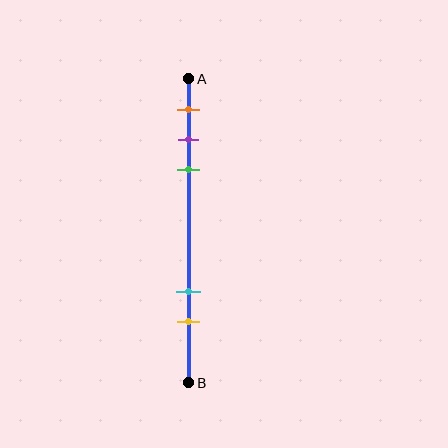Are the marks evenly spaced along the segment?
No, the marks are not evenly spaced.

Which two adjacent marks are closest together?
The purple and green marks are the closest adjacent pair.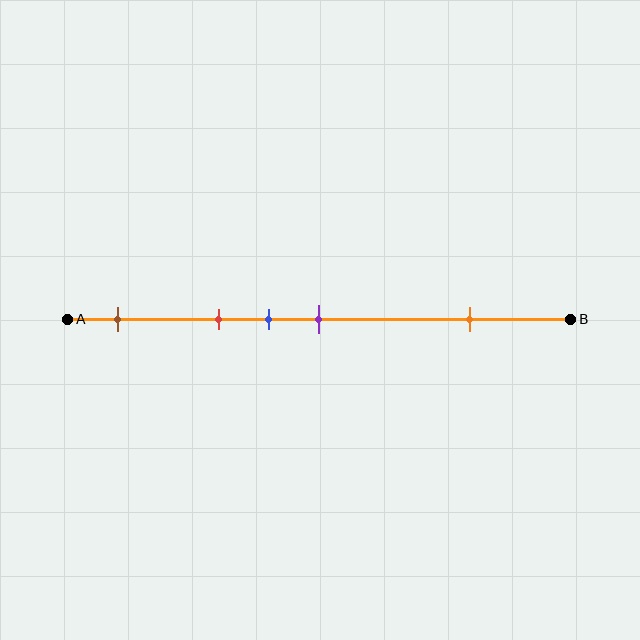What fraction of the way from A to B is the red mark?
The red mark is approximately 30% (0.3) of the way from A to B.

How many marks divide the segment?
There are 5 marks dividing the segment.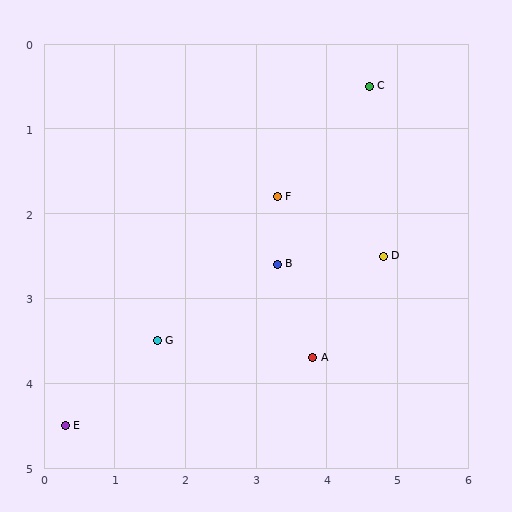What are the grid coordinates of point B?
Point B is at approximately (3.3, 2.6).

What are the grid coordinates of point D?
Point D is at approximately (4.8, 2.5).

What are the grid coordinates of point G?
Point G is at approximately (1.6, 3.5).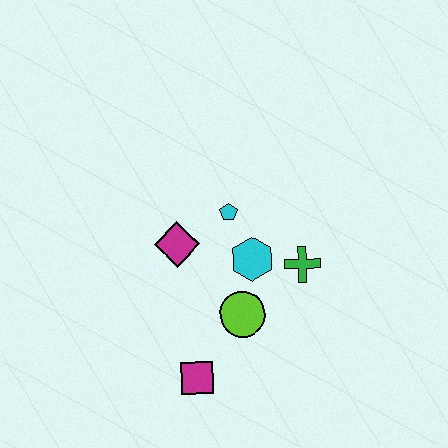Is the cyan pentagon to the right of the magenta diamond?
Yes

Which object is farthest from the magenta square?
The cyan pentagon is farthest from the magenta square.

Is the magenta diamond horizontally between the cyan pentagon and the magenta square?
No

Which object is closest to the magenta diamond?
The cyan pentagon is closest to the magenta diamond.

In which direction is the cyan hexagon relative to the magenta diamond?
The cyan hexagon is to the right of the magenta diamond.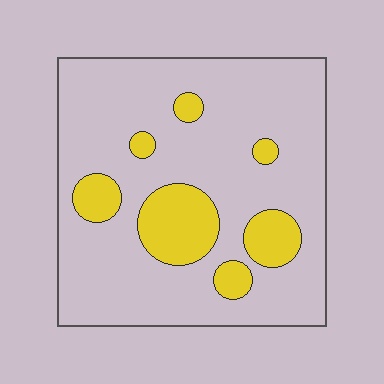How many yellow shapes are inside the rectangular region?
7.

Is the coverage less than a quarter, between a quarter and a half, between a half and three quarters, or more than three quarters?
Less than a quarter.